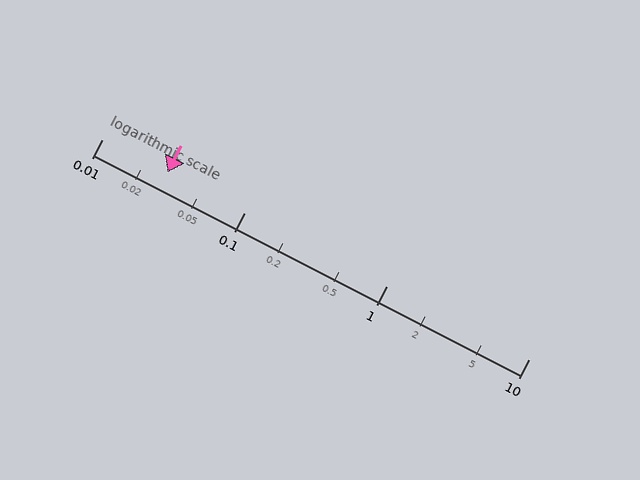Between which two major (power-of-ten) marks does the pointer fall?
The pointer is between 0.01 and 0.1.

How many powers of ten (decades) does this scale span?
The scale spans 3 decades, from 0.01 to 10.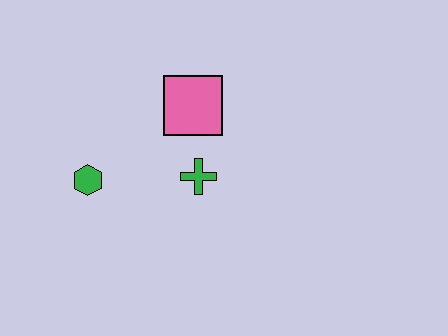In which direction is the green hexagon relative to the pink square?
The green hexagon is to the left of the pink square.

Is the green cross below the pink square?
Yes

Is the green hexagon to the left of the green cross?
Yes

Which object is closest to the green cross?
The pink square is closest to the green cross.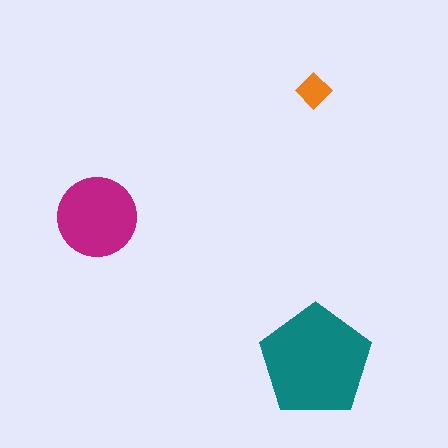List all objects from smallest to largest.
The orange diamond, the magenta circle, the teal pentagon.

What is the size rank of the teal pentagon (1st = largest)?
1st.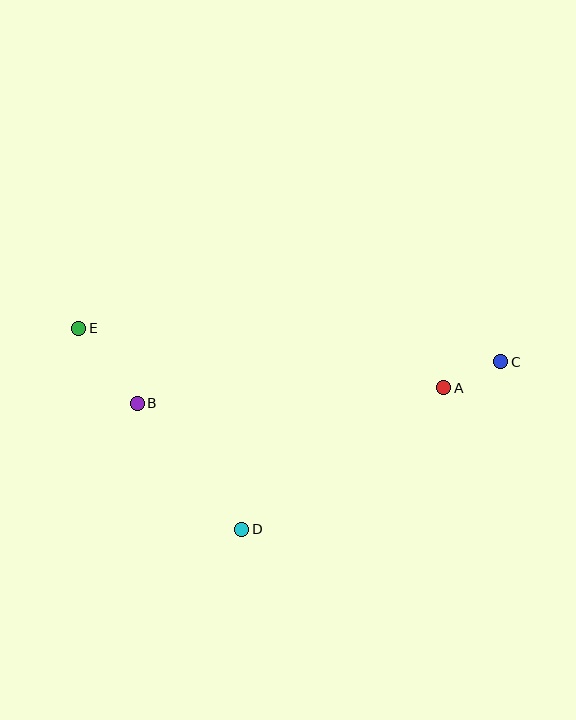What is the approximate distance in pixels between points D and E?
The distance between D and E is approximately 259 pixels.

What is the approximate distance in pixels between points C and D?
The distance between C and D is approximately 308 pixels.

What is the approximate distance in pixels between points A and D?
The distance between A and D is approximately 247 pixels.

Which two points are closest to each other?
Points A and C are closest to each other.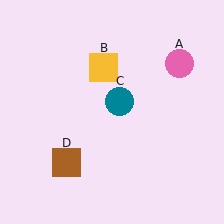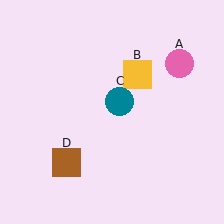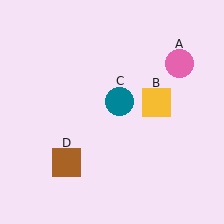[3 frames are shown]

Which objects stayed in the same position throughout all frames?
Pink circle (object A) and teal circle (object C) and brown square (object D) remained stationary.